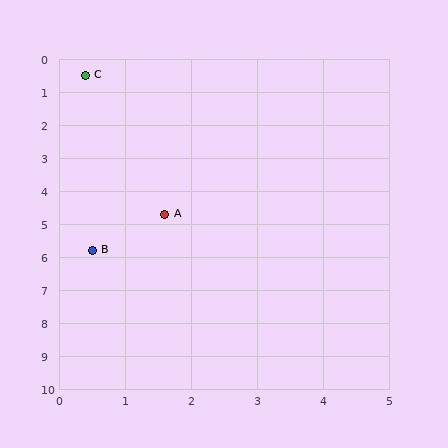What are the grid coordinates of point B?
Point B is at approximately (0.5, 5.8).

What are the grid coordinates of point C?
Point C is at approximately (0.4, 0.5).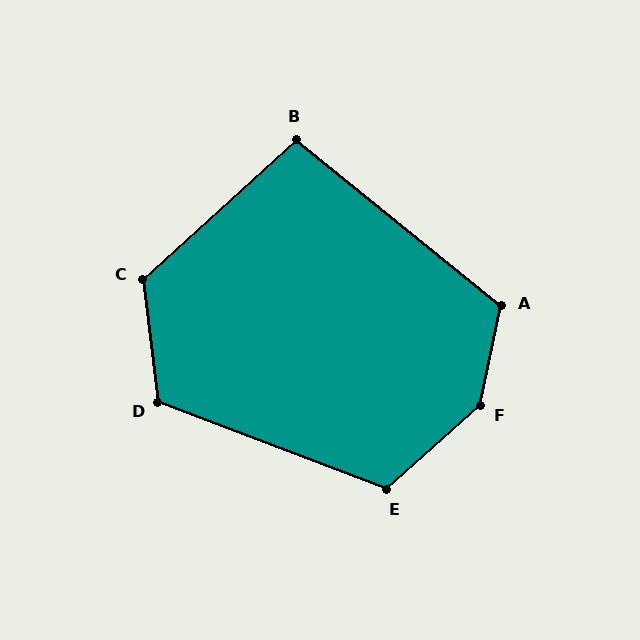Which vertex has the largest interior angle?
F, at approximately 143 degrees.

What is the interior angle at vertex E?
Approximately 117 degrees (obtuse).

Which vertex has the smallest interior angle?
B, at approximately 99 degrees.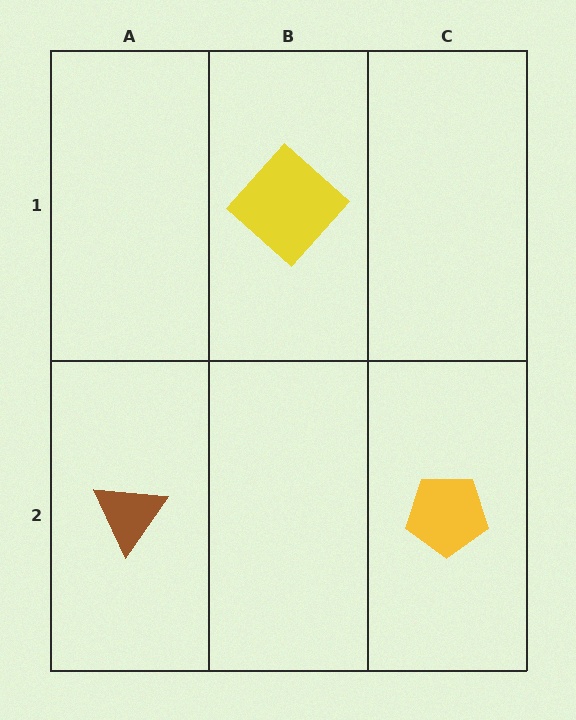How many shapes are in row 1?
1 shape.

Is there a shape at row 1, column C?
No, that cell is empty.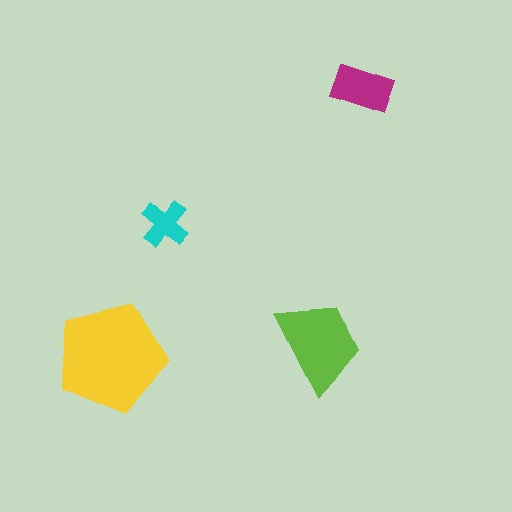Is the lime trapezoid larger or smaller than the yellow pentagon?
Smaller.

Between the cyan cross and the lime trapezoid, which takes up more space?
The lime trapezoid.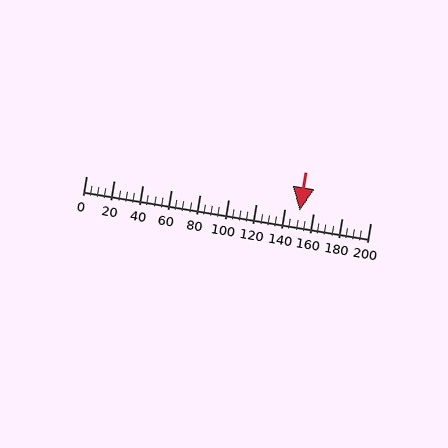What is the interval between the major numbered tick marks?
The major tick marks are spaced 20 units apart.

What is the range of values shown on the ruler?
The ruler shows values from 0 to 200.